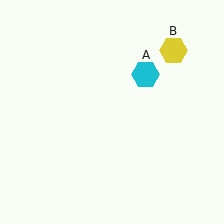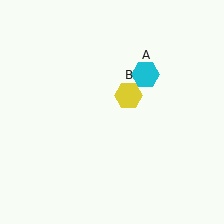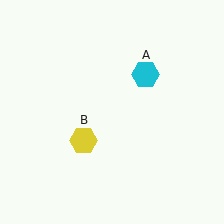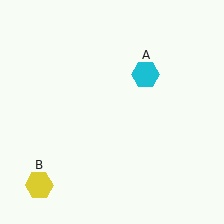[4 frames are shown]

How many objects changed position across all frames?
1 object changed position: yellow hexagon (object B).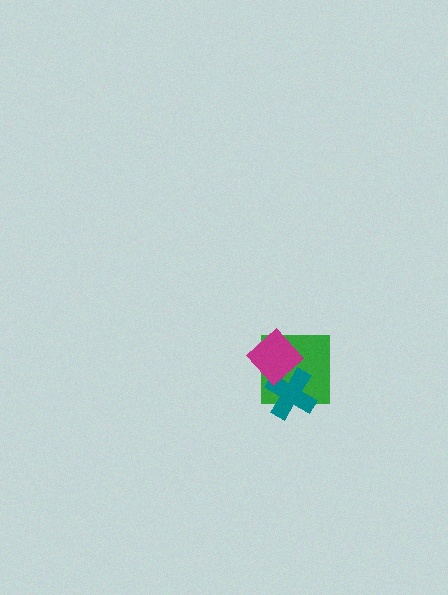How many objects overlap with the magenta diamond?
2 objects overlap with the magenta diamond.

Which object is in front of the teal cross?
The magenta diamond is in front of the teal cross.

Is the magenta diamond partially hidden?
No, no other shape covers it.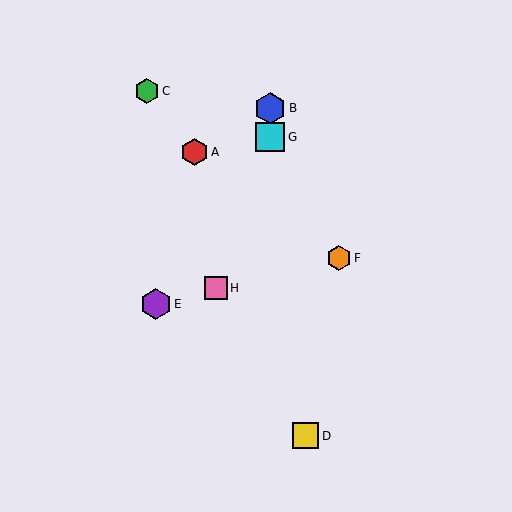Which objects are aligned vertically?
Objects B, G are aligned vertically.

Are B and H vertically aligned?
No, B is at x≈270 and H is at x≈216.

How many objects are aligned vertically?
2 objects (B, G) are aligned vertically.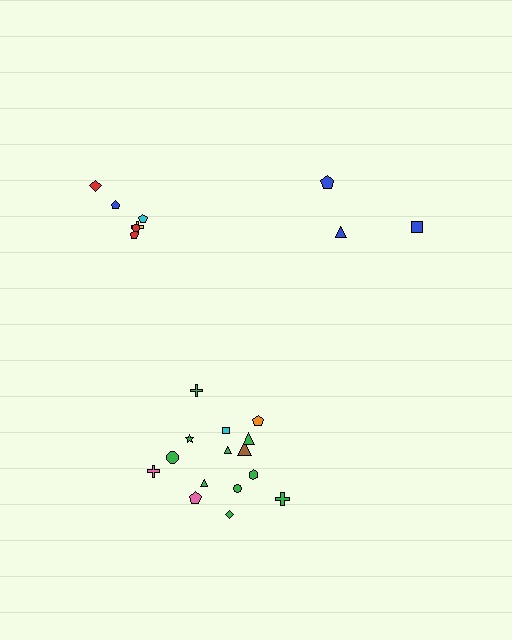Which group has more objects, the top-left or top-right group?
The top-left group.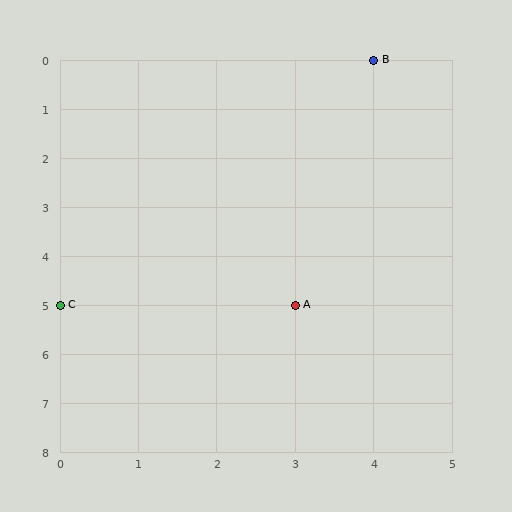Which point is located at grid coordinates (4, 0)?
Point B is at (4, 0).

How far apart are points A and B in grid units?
Points A and B are 1 column and 5 rows apart (about 5.1 grid units diagonally).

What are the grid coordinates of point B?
Point B is at grid coordinates (4, 0).